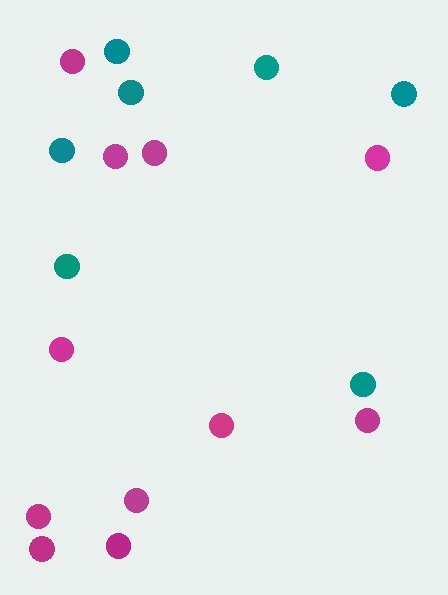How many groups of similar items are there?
There are 2 groups: one group of magenta circles (11) and one group of teal circles (7).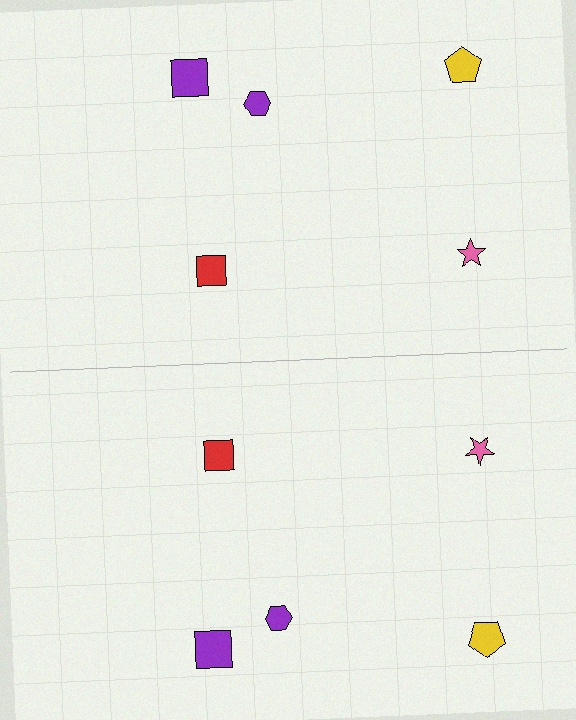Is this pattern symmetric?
Yes, this pattern has bilateral (reflection) symmetry.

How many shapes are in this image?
There are 10 shapes in this image.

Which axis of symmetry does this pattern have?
The pattern has a horizontal axis of symmetry running through the center of the image.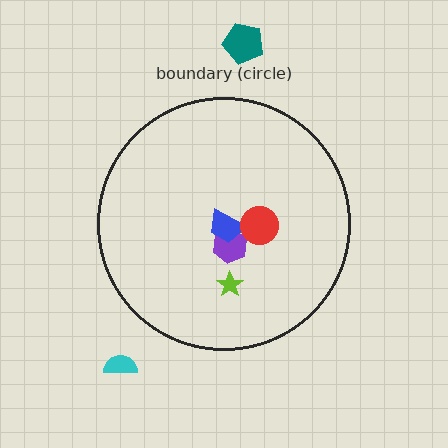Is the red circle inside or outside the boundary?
Inside.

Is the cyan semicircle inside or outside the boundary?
Outside.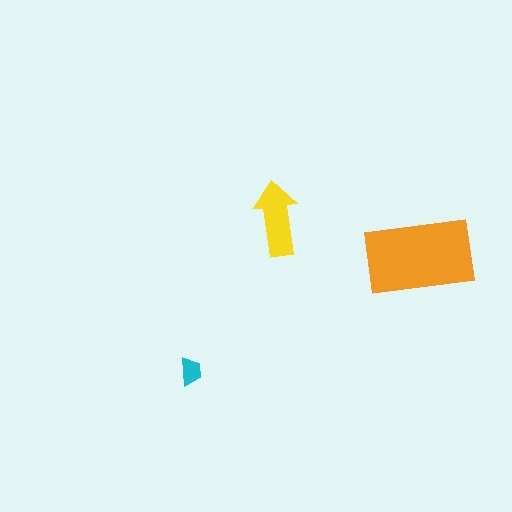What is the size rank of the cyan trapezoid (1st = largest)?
3rd.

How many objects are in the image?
There are 3 objects in the image.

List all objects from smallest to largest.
The cyan trapezoid, the yellow arrow, the orange rectangle.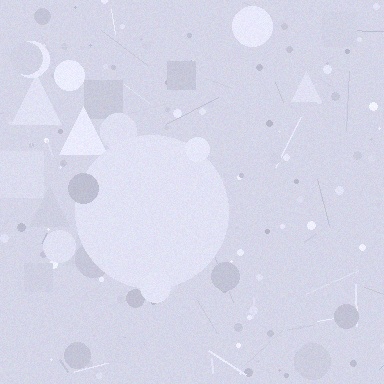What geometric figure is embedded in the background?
A circle is embedded in the background.